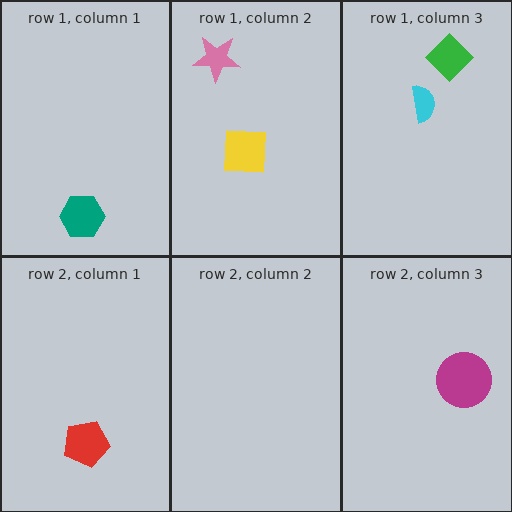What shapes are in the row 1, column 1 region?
The teal hexagon.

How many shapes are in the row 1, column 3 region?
2.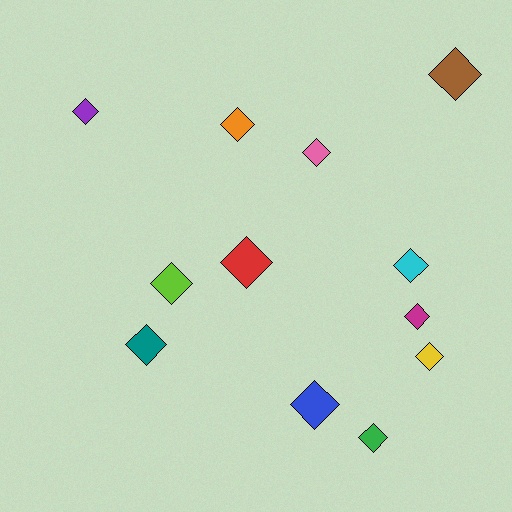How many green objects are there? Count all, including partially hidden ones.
There is 1 green object.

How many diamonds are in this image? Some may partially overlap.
There are 12 diamonds.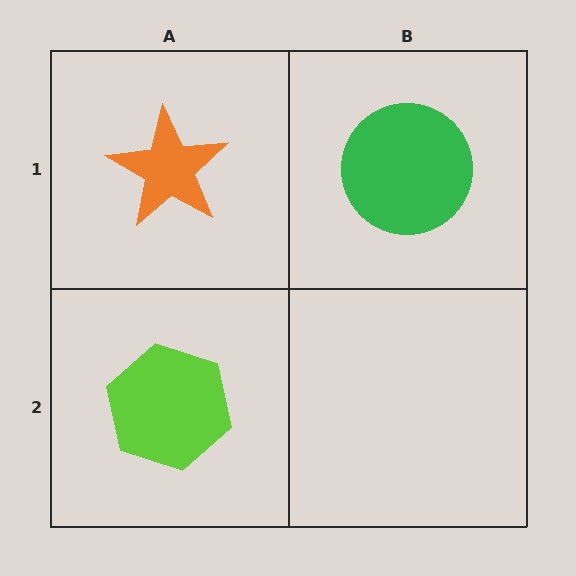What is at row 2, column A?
A lime hexagon.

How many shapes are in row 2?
1 shape.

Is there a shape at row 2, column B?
No, that cell is empty.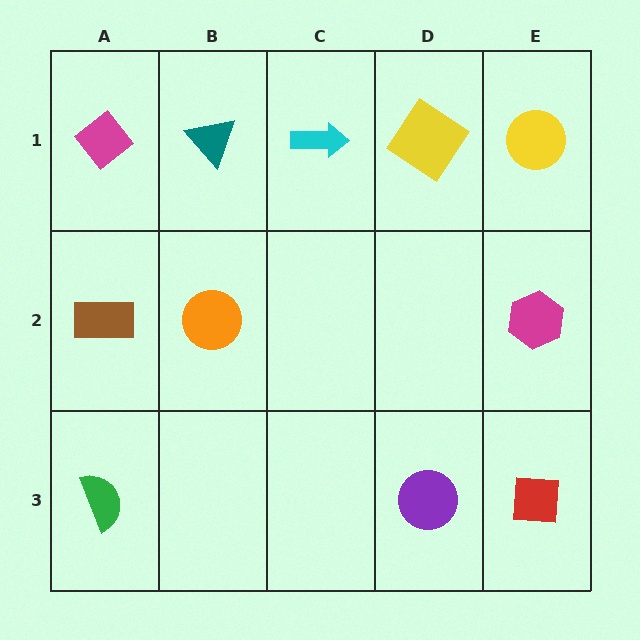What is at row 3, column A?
A green semicircle.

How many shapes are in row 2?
3 shapes.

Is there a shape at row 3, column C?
No, that cell is empty.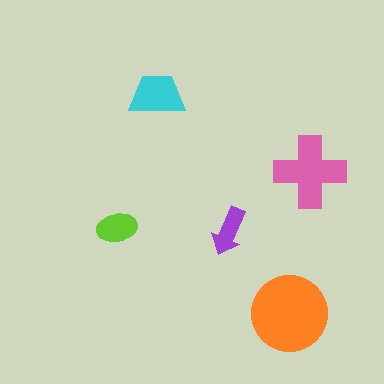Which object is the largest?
The orange circle.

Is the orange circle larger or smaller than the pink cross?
Larger.